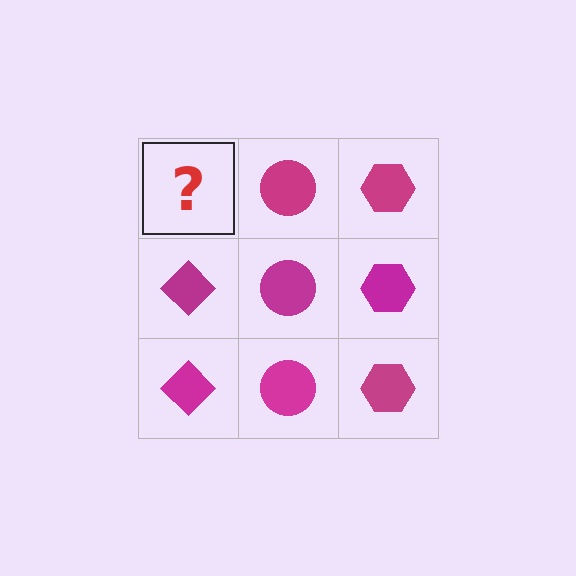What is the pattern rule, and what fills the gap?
The rule is that each column has a consistent shape. The gap should be filled with a magenta diamond.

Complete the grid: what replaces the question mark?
The question mark should be replaced with a magenta diamond.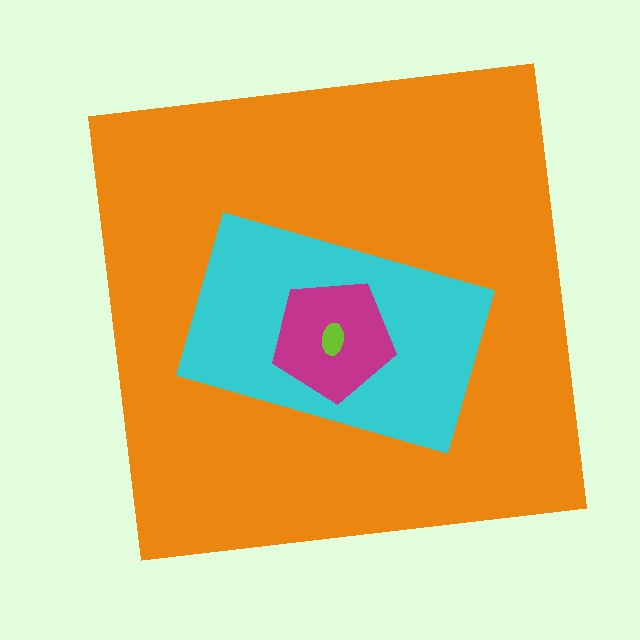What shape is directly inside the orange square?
The cyan rectangle.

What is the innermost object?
The lime ellipse.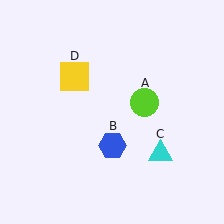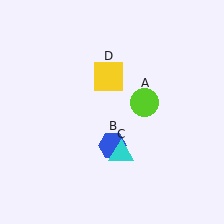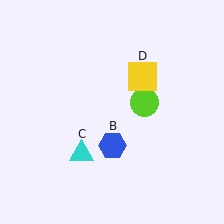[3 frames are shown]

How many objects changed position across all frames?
2 objects changed position: cyan triangle (object C), yellow square (object D).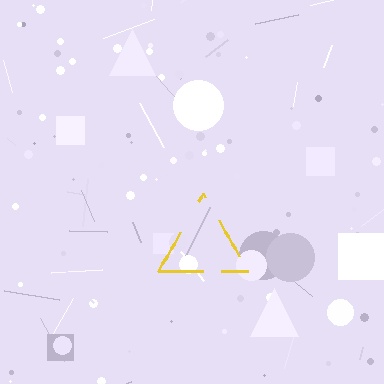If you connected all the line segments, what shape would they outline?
They would outline a triangle.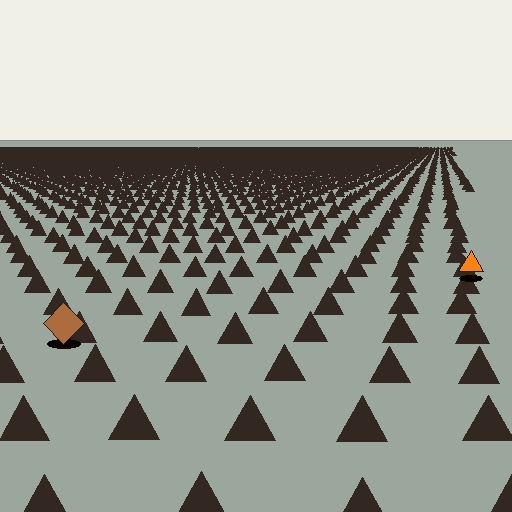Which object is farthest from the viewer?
The orange triangle is farthest from the viewer. It appears smaller and the ground texture around it is denser.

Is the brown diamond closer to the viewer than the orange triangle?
Yes. The brown diamond is closer — you can tell from the texture gradient: the ground texture is coarser near it.